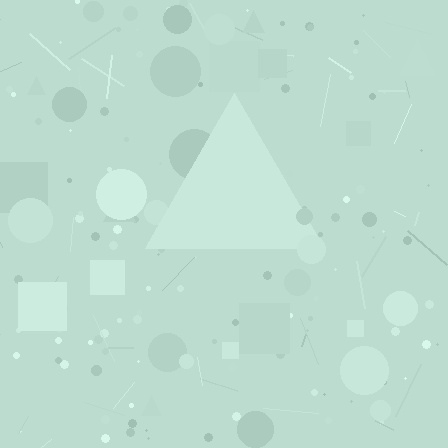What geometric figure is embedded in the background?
A triangle is embedded in the background.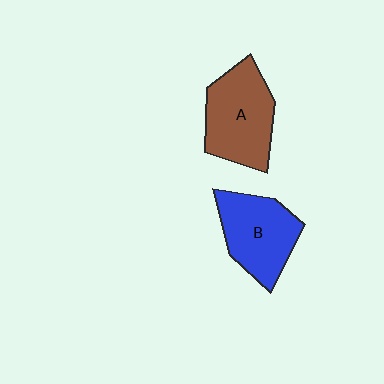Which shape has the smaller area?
Shape B (blue).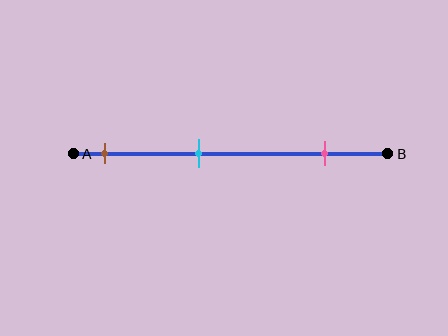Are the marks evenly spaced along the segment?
Yes, the marks are approximately evenly spaced.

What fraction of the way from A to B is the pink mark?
The pink mark is approximately 80% (0.8) of the way from A to B.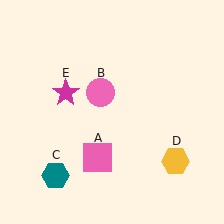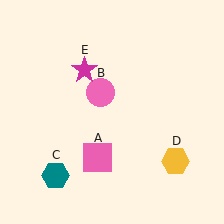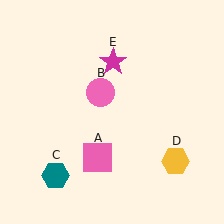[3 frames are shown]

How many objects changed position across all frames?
1 object changed position: magenta star (object E).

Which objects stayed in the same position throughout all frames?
Pink square (object A) and pink circle (object B) and teal hexagon (object C) and yellow hexagon (object D) remained stationary.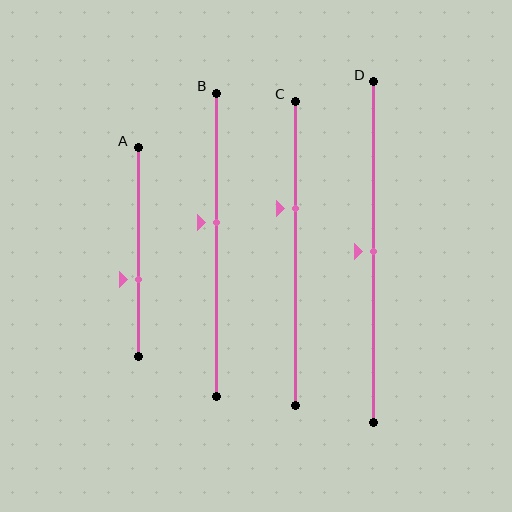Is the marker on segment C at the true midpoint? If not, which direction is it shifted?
No, the marker on segment C is shifted upward by about 15% of the segment length.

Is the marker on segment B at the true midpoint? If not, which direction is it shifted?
No, the marker on segment B is shifted upward by about 7% of the segment length.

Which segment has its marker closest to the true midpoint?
Segment D has its marker closest to the true midpoint.